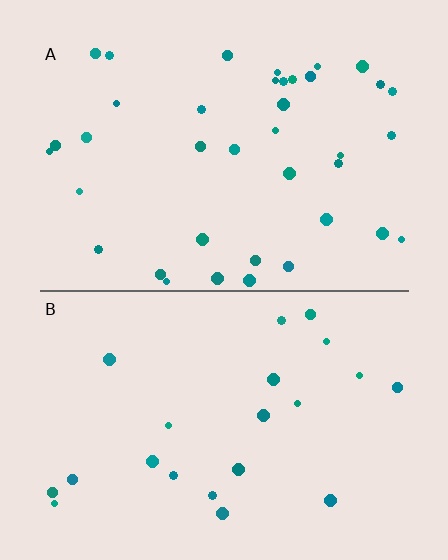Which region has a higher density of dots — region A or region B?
A (the top).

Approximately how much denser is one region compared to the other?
Approximately 1.8× — region A over region B.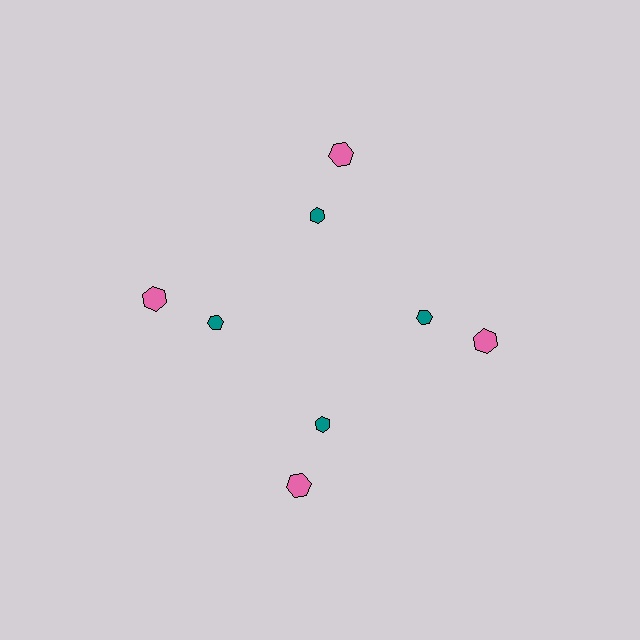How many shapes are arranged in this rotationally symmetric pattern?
There are 8 shapes, arranged in 4 groups of 2.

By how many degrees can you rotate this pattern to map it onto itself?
The pattern maps onto itself every 90 degrees of rotation.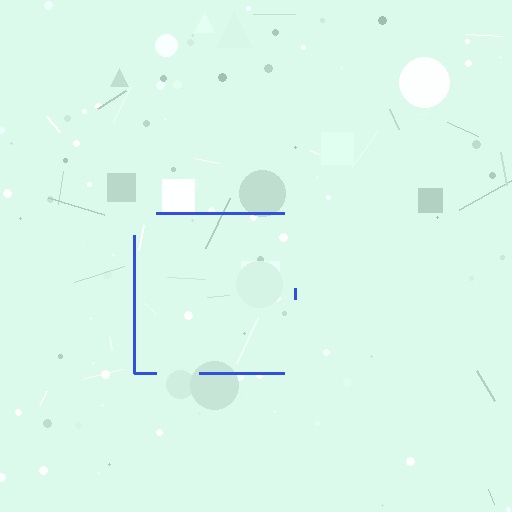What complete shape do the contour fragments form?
The contour fragments form a square.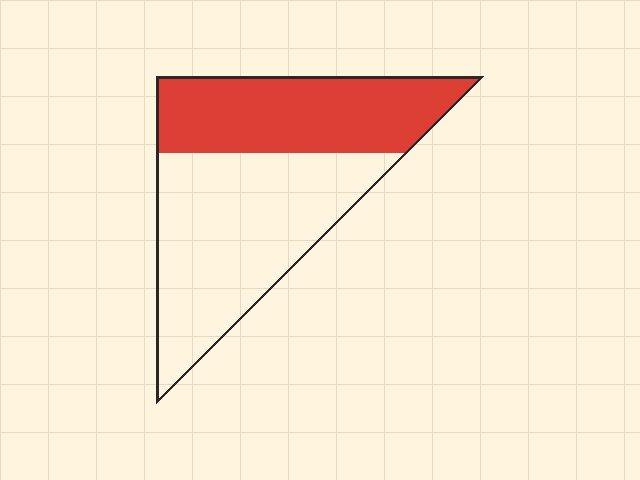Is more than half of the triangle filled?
No.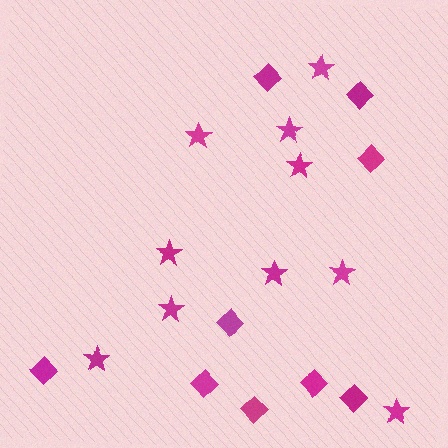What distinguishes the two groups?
There are 2 groups: one group of stars (10) and one group of diamonds (9).